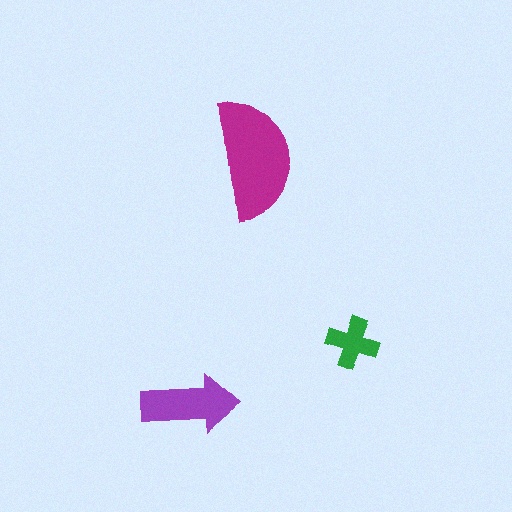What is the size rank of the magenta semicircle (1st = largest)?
1st.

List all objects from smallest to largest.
The green cross, the purple arrow, the magenta semicircle.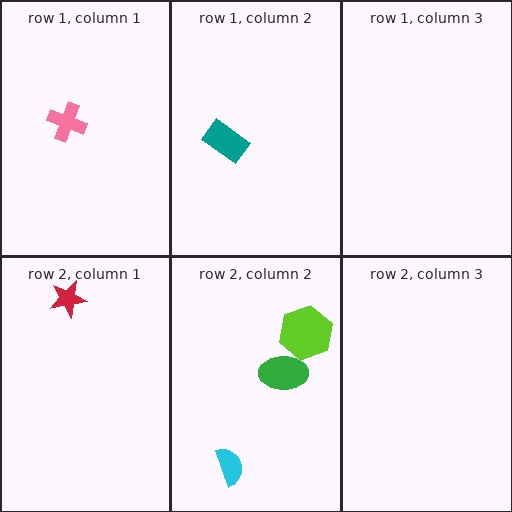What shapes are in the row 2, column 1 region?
The red star.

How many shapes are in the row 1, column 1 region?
1.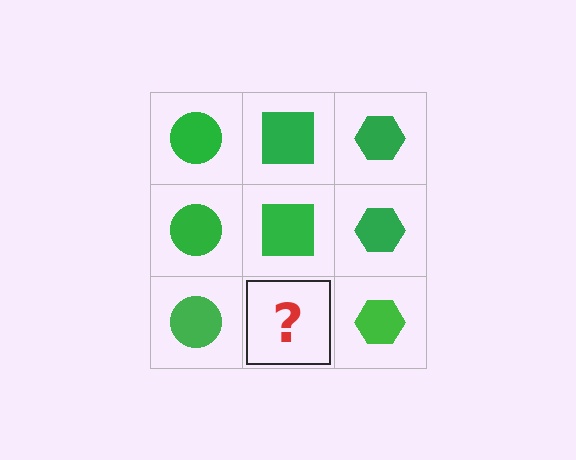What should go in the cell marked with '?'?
The missing cell should contain a green square.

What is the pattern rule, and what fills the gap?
The rule is that each column has a consistent shape. The gap should be filled with a green square.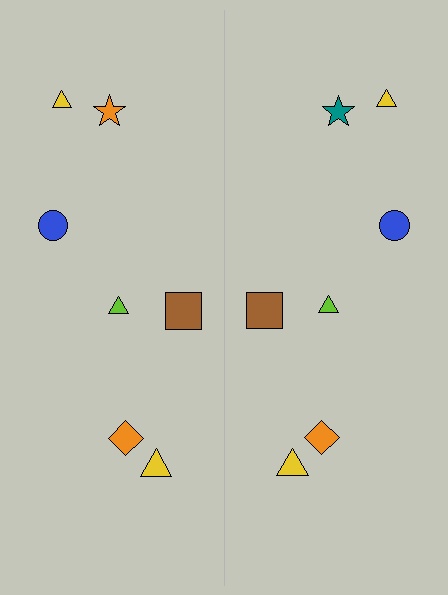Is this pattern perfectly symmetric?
No, the pattern is not perfectly symmetric. The teal star on the right side breaks the symmetry — its mirror counterpart is orange.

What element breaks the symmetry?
The teal star on the right side breaks the symmetry — its mirror counterpart is orange.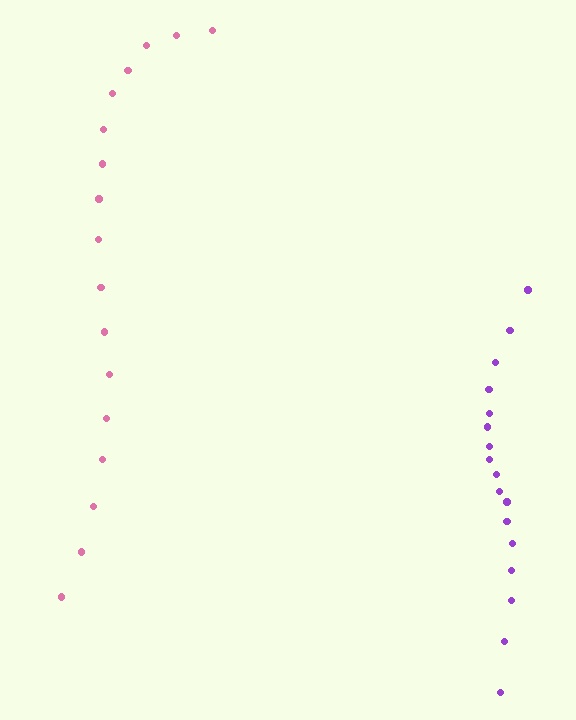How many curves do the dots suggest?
There are 2 distinct paths.